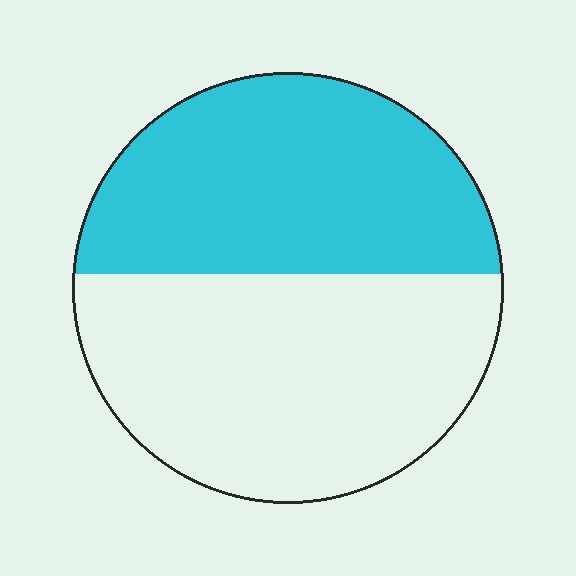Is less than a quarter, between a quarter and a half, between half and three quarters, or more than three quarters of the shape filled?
Between a quarter and a half.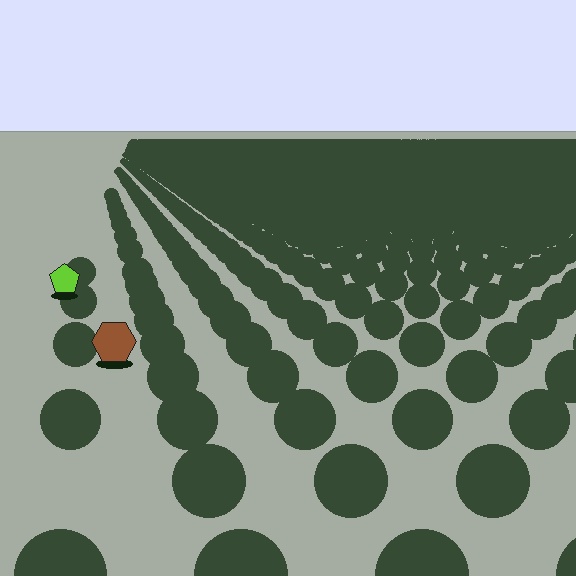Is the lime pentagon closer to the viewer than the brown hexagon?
No. The brown hexagon is closer — you can tell from the texture gradient: the ground texture is coarser near it.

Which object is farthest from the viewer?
The lime pentagon is farthest from the viewer. It appears smaller and the ground texture around it is denser.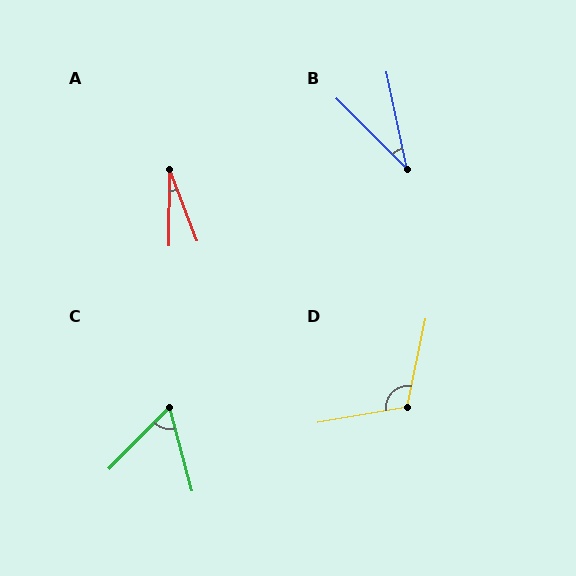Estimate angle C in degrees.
Approximately 60 degrees.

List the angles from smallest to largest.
A (21°), B (34°), C (60°), D (112°).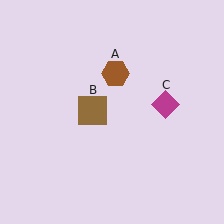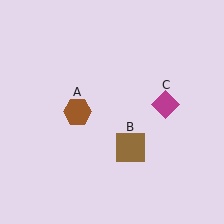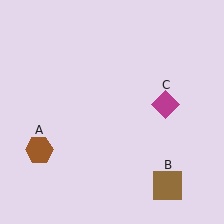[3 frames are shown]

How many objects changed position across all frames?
2 objects changed position: brown hexagon (object A), brown square (object B).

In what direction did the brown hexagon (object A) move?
The brown hexagon (object A) moved down and to the left.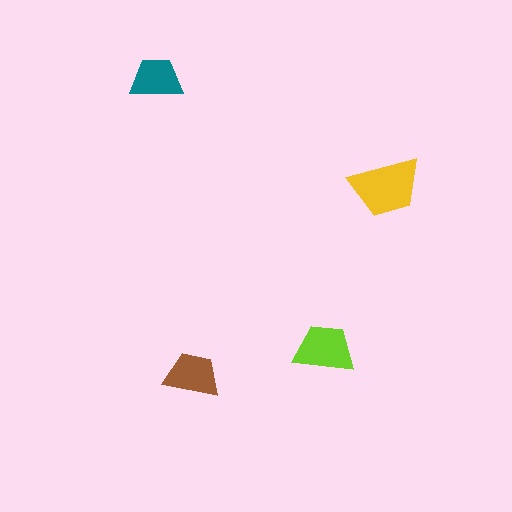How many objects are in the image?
There are 4 objects in the image.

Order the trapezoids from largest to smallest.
the yellow one, the lime one, the brown one, the teal one.